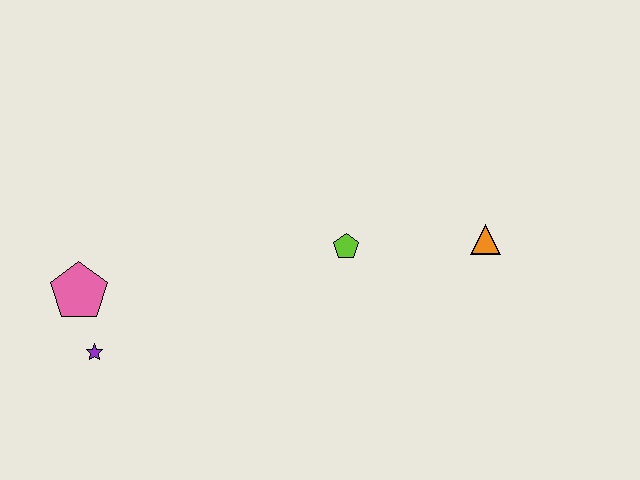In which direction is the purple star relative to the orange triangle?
The purple star is to the left of the orange triangle.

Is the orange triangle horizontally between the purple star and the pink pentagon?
No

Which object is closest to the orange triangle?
The lime pentagon is closest to the orange triangle.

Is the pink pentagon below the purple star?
No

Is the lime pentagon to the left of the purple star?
No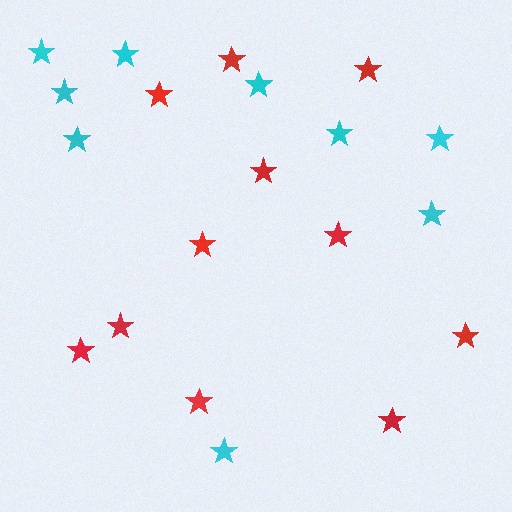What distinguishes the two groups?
There are 2 groups: one group of cyan stars (9) and one group of red stars (11).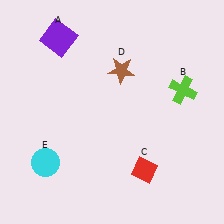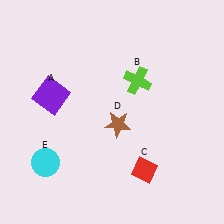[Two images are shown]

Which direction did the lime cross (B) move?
The lime cross (B) moved left.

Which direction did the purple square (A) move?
The purple square (A) moved down.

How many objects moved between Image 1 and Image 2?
3 objects moved between the two images.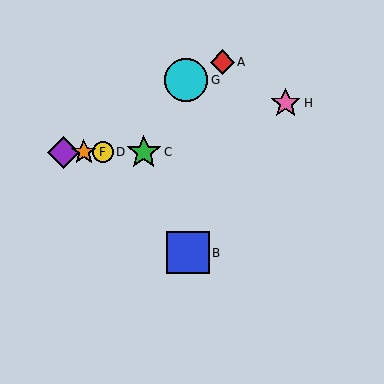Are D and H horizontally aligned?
No, D is at y≈152 and H is at y≈103.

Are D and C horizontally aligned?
Yes, both are at y≈152.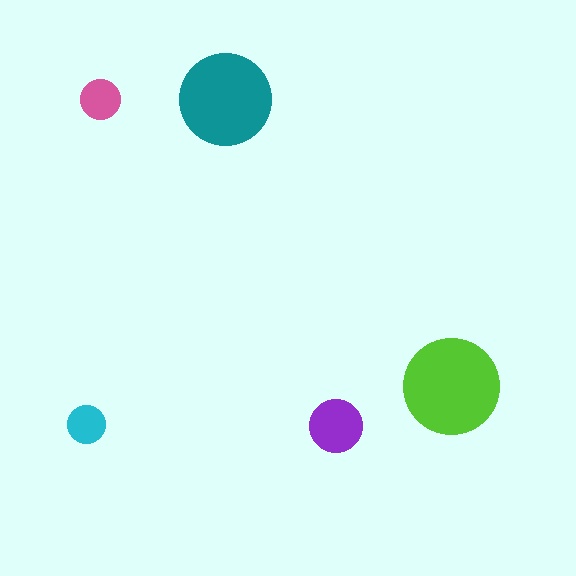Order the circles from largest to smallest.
the lime one, the teal one, the purple one, the pink one, the cyan one.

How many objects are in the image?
There are 5 objects in the image.